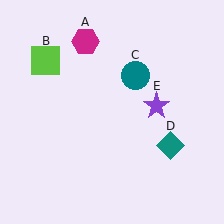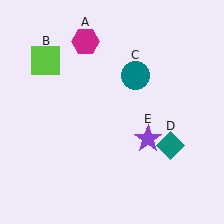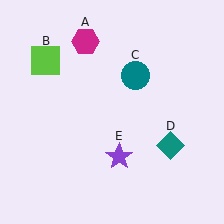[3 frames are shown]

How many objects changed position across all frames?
1 object changed position: purple star (object E).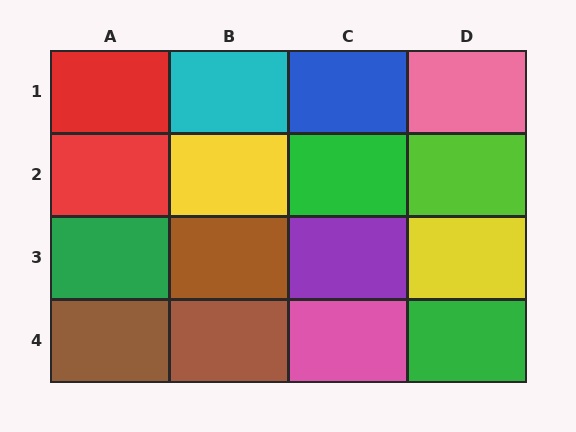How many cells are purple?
1 cell is purple.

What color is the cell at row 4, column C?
Pink.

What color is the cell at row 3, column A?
Green.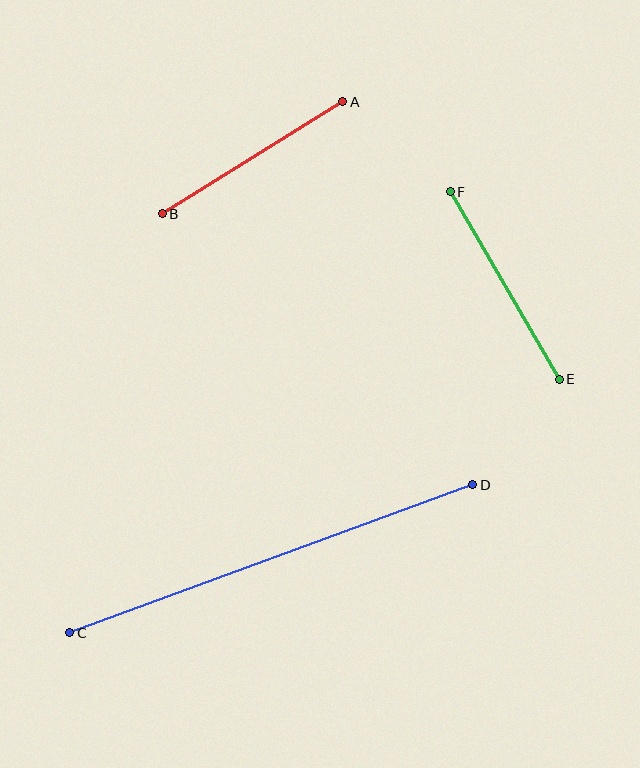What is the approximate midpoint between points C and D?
The midpoint is at approximately (271, 559) pixels.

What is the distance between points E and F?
The distance is approximately 217 pixels.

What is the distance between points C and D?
The distance is approximately 429 pixels.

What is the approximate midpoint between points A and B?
The midpoint is at approximately (253, 158) pixels.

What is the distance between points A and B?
The distance is approximately 212 pixels.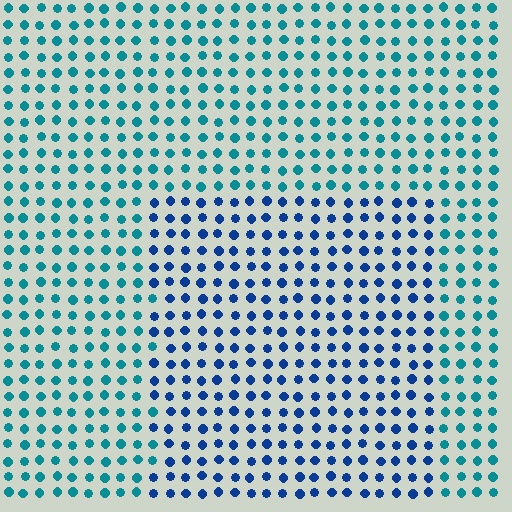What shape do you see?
I see a rectangle.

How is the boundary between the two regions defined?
The boundary is defined purely by a slight shift in hue (about 35 degrees). Spacing, size, and orientation are identical on both sides.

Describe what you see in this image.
The image is filled with small teal elements in a uniform arrangement. A rectangle-shaped region is visible where the elements are tinted to a slightly different hue, forming a subtle color boundary.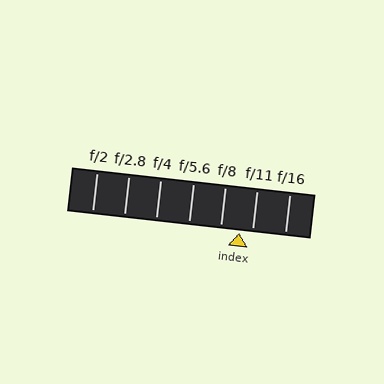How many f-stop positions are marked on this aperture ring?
There are 7 f-stop positions marked.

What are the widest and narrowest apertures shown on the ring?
The widest aperture shown is f/2 and the narrowest is f/16.